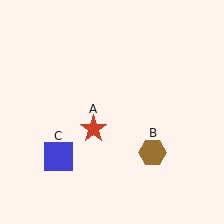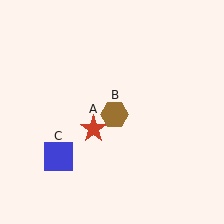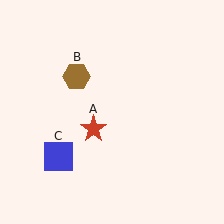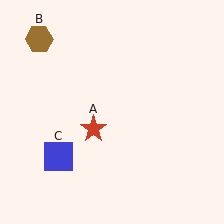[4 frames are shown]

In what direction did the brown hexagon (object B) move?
The brown hexagon (object B) moved up and to the left.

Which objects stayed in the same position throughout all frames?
Red star (object A) and blue square (object C) remained stationary.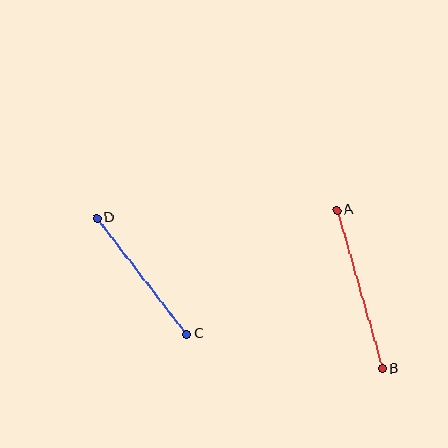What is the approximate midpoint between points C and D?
The midpoint is at approximately (142, 276) pixels.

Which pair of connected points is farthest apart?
Points A and B are farthest apart.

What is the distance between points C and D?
The distance is approximately 147 pixels.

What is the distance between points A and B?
The distance is approximately 165 pixels.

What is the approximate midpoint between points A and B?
The midpoint is at approximately (359, 289) pixels.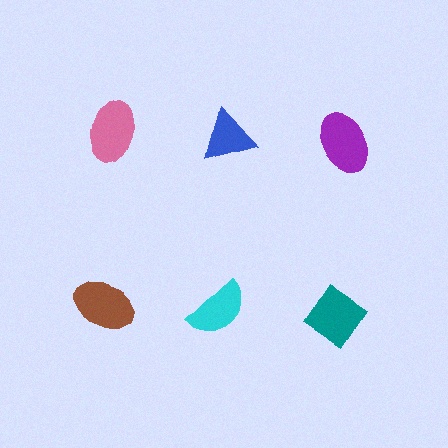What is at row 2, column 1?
A brown ellipse.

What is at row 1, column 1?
A pink ellipse.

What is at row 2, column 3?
A teal diamond.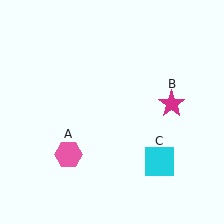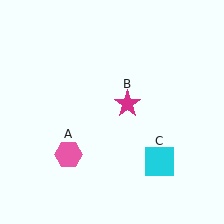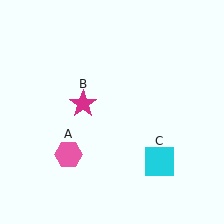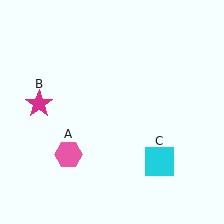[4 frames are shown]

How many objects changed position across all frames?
1 object changed position: magenta star (object B).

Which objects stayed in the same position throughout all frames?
Pink hexagon (object A) and cyan square (object C) remained stationary.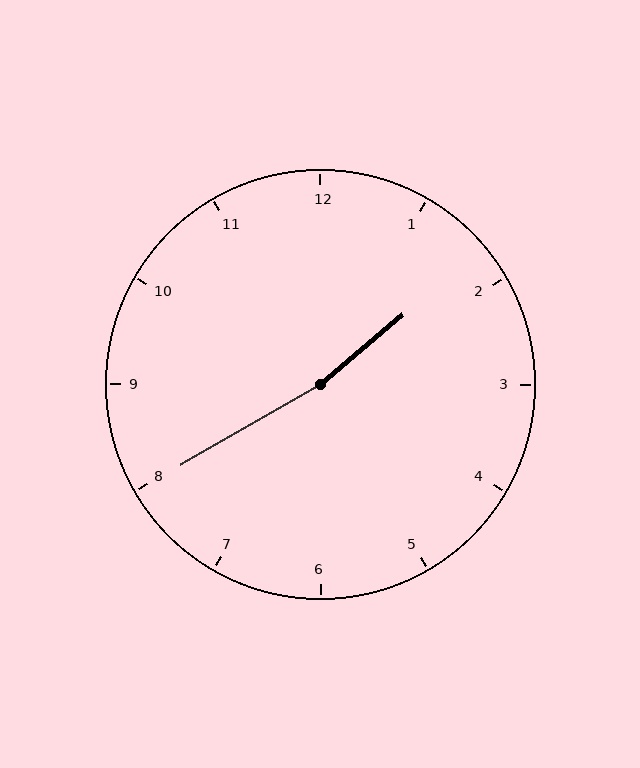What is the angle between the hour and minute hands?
Approximately 170 degrees.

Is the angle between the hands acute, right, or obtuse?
It is obtuse.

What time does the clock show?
1:40.